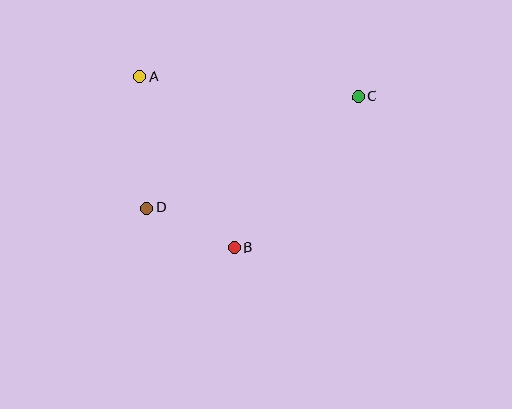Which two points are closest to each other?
Points B and D are closest to each other.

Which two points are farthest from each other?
Points C and D are farthest from each other.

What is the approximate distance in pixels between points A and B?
The distance between A and B is approximately 195 pixels.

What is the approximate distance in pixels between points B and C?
The distance between B and C is approximately 196 pixels.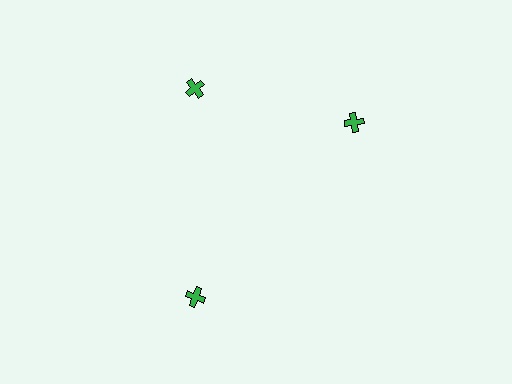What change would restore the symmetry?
The symmetry would be restored by rotating it back into even spacing with its neighbors so that all 3 crosses sit at equal angles and equal distance from the center.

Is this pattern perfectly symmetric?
No. The 3 green crosses are arranged in a ring, but one element near the 3 o'clock position is rotated out of alignment along the ring, breaking the 3-fold rotational symmetry.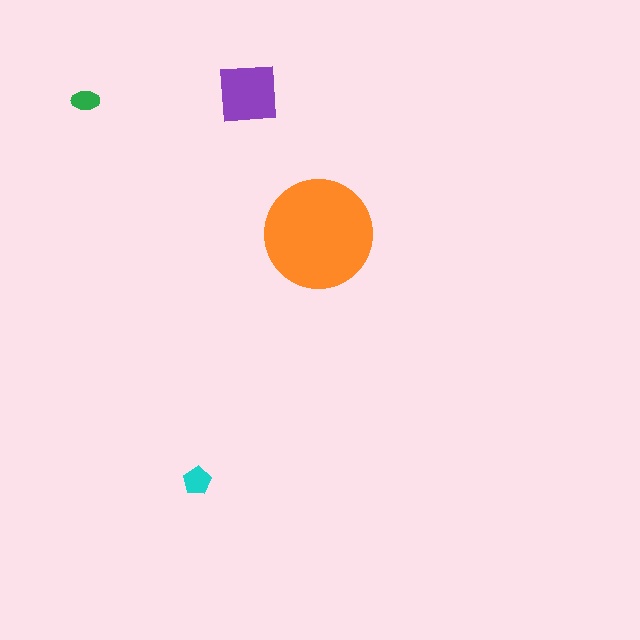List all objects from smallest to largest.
The green ellipse, the cyan pentagon, the purple square, the orange circle.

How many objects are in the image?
There are 4 objects in the image.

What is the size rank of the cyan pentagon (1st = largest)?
3rd.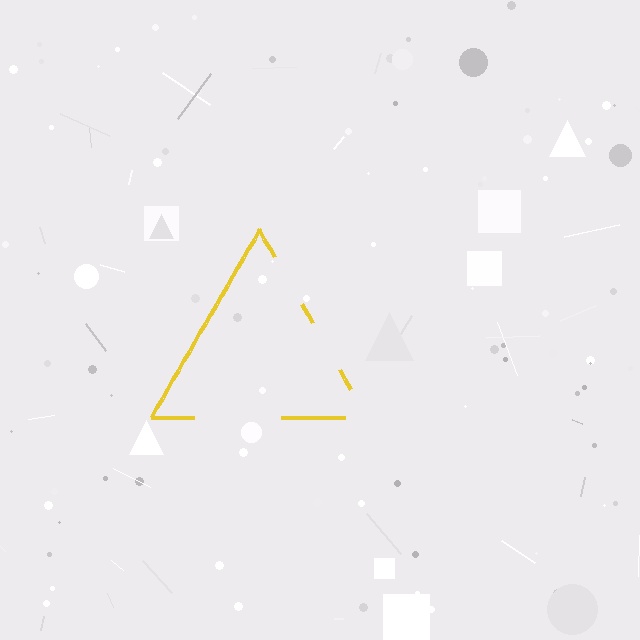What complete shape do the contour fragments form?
The contour fragments form a triangle.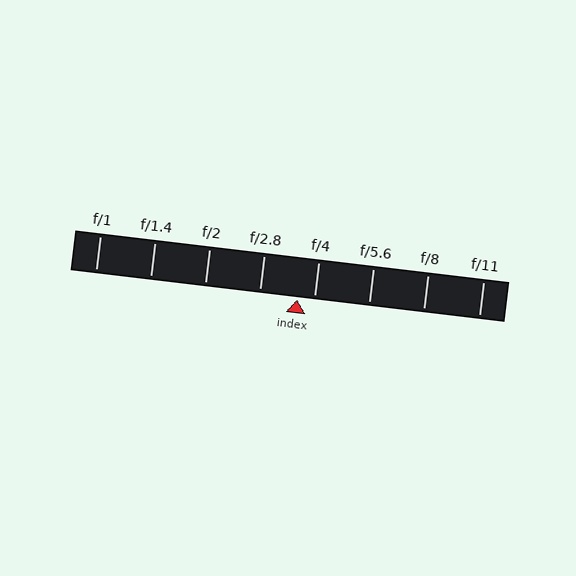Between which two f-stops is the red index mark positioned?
The index mark is between f/2.8 and f/4.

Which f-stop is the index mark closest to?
The index mark is closest to f/4.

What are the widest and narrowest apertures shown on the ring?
The widest aperture shown is f/1 and the narrowest is f/11.